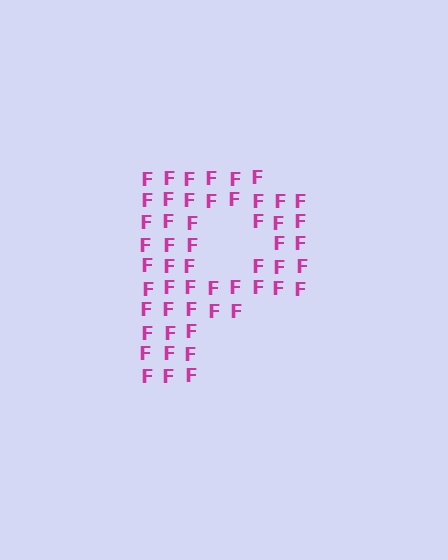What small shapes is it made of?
It is made of small letter F's.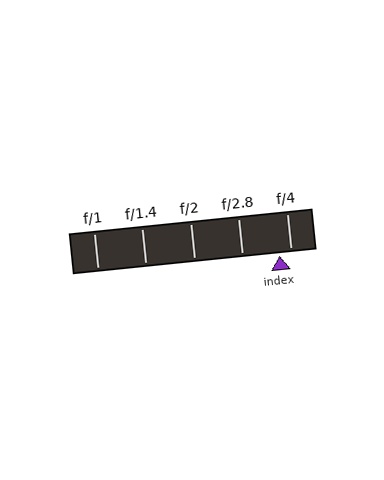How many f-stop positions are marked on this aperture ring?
There are 5 f-stop positions marked.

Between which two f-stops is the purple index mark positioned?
The index mark is between f/2.8 and f/4.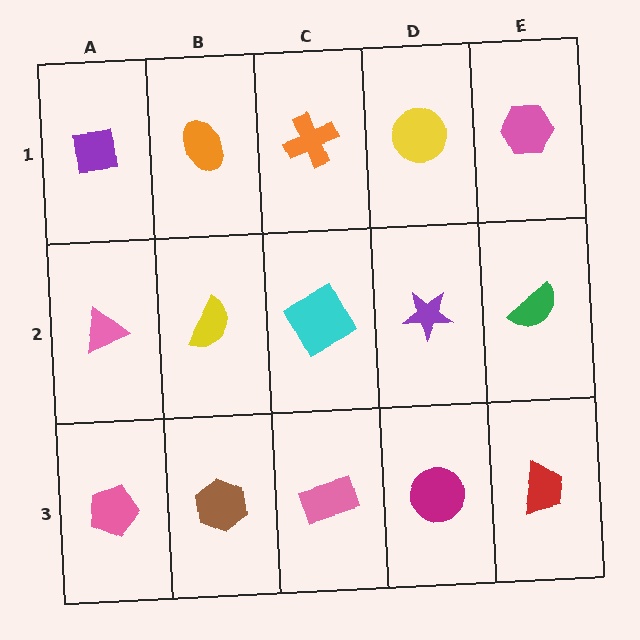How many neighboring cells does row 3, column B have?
3.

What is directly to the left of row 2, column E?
A purple star.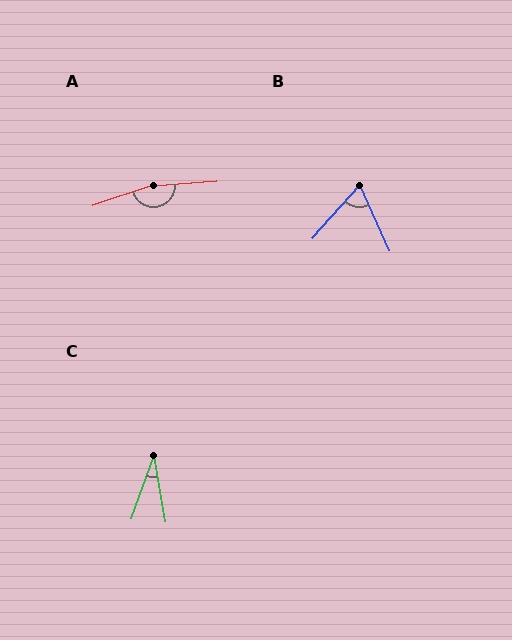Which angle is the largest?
A, at approximately 165 degrees.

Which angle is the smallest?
C, at approximately 29 degrees.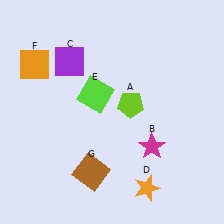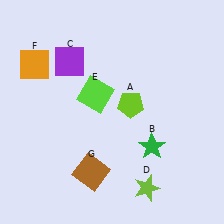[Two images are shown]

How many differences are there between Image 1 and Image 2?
There are 2 differences between the two images.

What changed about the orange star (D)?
In Image 1, D is orange. In Image 2, it changed to lime.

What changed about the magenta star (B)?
In Image 1, B is magenta. In Image 2, it changed to green.